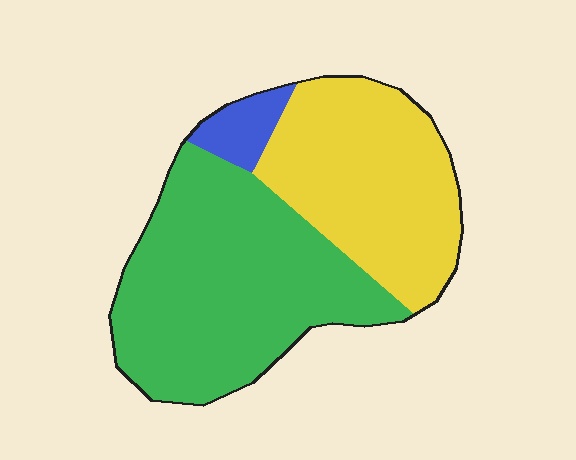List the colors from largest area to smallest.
From largest to smallest: green, yellow, blue.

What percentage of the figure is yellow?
Yellow takes up between a third and a half of the figure.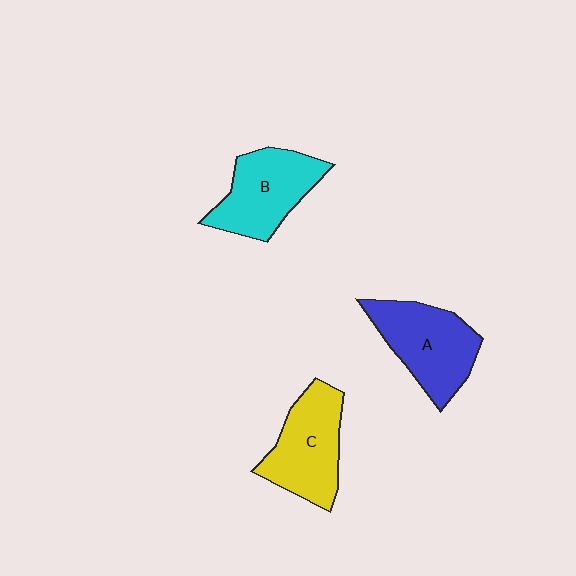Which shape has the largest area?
Shape A (blue).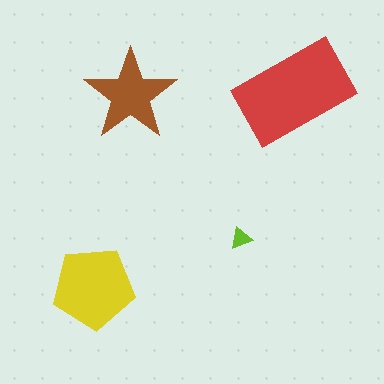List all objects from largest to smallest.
The red rectangle, the yellow pentagon, the brown star, the lime triangle.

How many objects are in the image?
There are 4 objects in the image.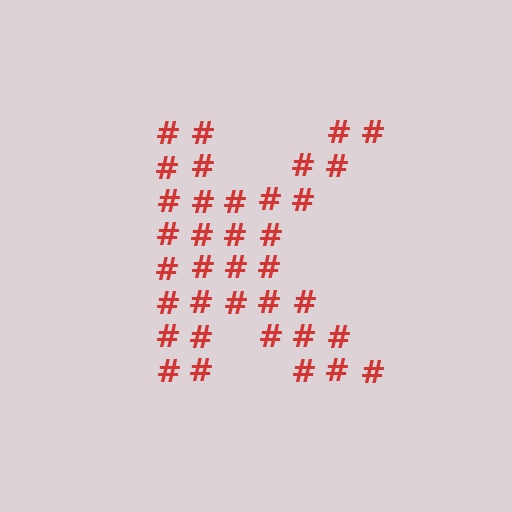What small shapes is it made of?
It is made of small hash symbols.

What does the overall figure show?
The overall figure shows the letter K.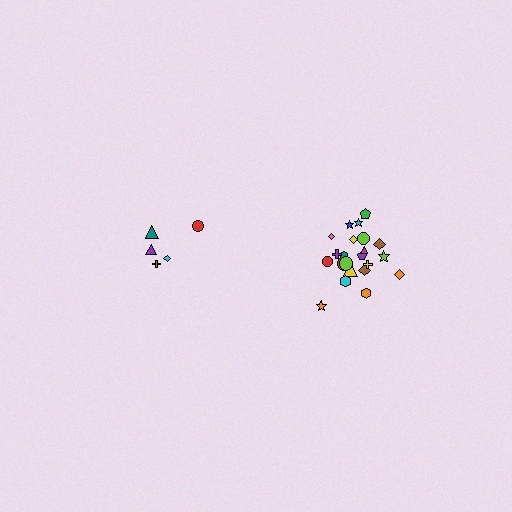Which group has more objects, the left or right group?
The right group.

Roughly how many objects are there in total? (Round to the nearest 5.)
Roughly 25 objects in total.